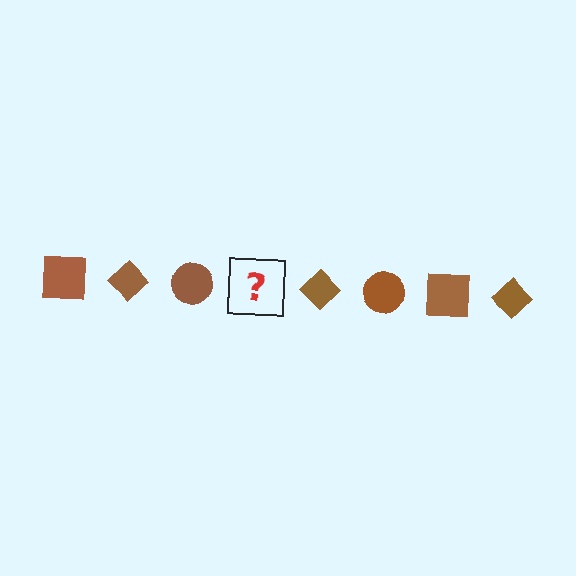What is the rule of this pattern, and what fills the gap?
The rule is that the pattern cycles through square, diamond, circle shapes in brown. The gap should be filled with a brown square.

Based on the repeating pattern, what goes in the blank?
The blank should be a brown square.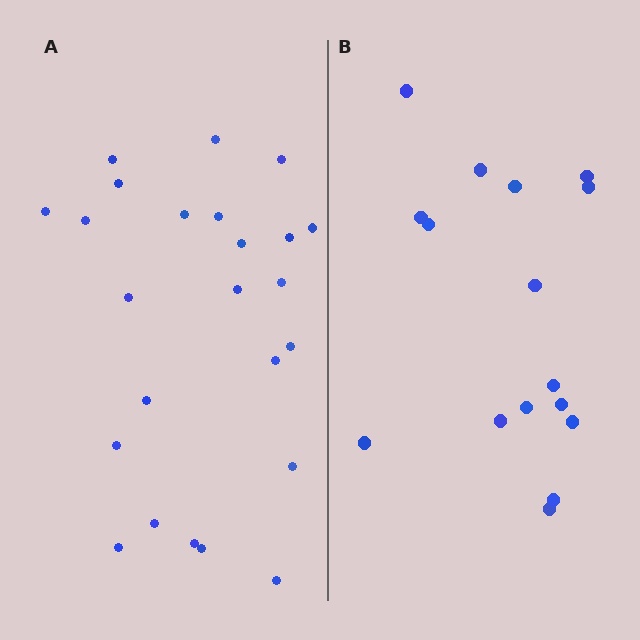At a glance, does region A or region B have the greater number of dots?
Region A (the left region) has more dots.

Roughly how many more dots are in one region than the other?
Region A has roughly 8 or so more dots than region B.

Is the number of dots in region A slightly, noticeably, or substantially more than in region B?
Region A has substantially more. The ratio is roughly 1.5 to 1.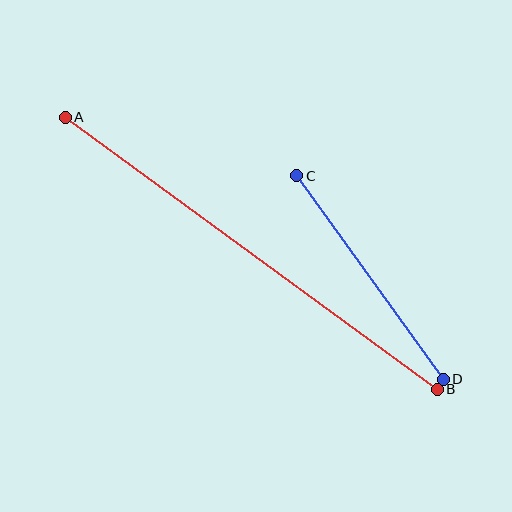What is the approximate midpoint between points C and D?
The midpoint is at approximately (370, 277) pixels.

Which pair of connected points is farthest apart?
Points A and B are farthest apart.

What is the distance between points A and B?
The distance is approximately 460 pixels.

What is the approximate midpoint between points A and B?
The midpoint is at approximately (251, 253) pixels.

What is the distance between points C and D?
The distance is approximately 251 pixels.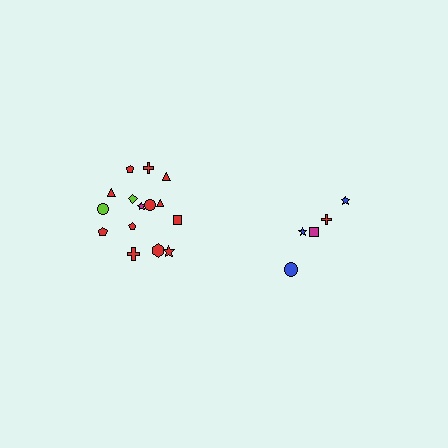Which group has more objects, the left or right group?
The left group.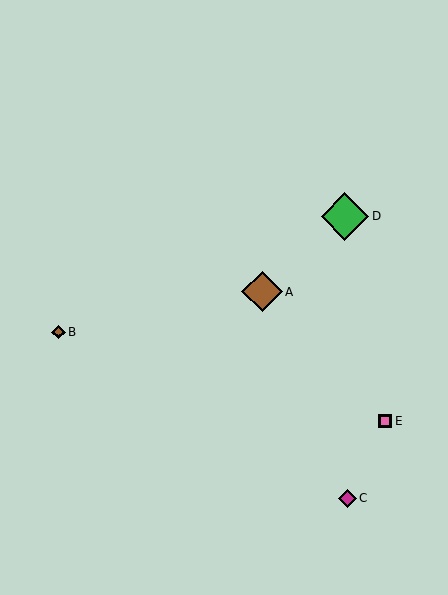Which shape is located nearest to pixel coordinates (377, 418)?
The pink square (labeled E) at (385, 421) is nearest to that location.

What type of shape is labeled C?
Shape C is a magenta diamond.